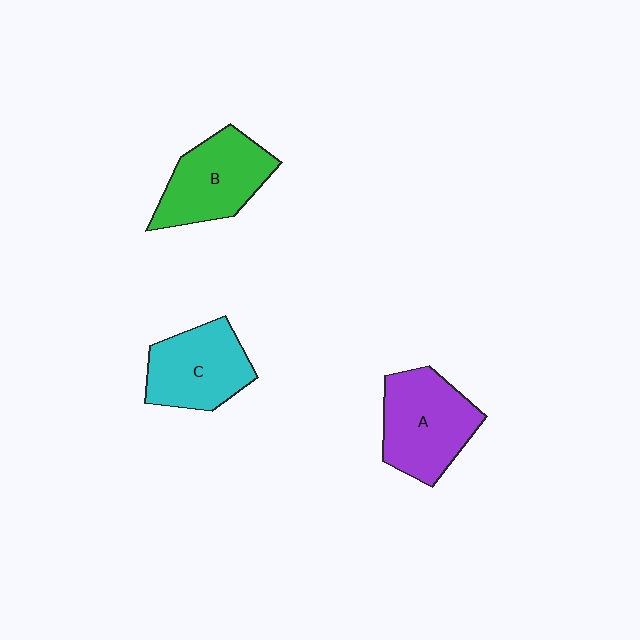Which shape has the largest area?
Shape A (purple).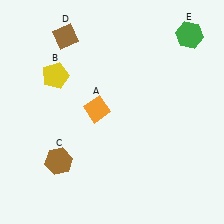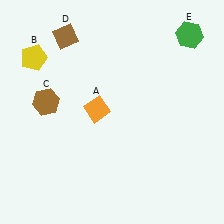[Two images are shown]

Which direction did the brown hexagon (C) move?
The brown hexagon (C) moved up.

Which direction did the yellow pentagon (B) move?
The yellow pentagon (B) moved left.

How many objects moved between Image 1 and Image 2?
2 objects moved between the two images.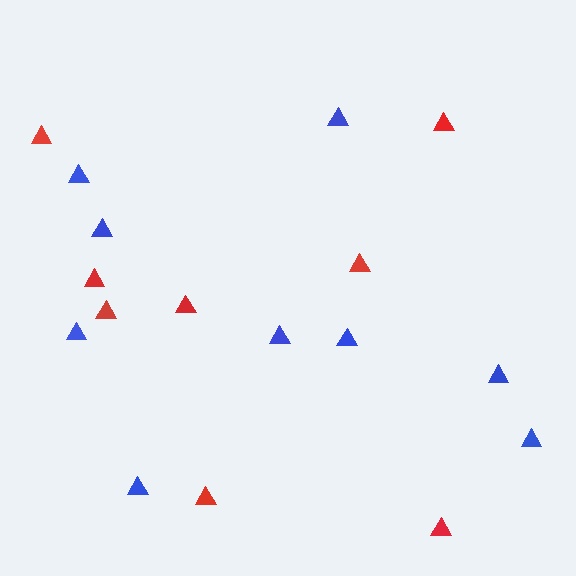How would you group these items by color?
There are 2 groups: one group of red triangles (8) and one group of blue triangles (9).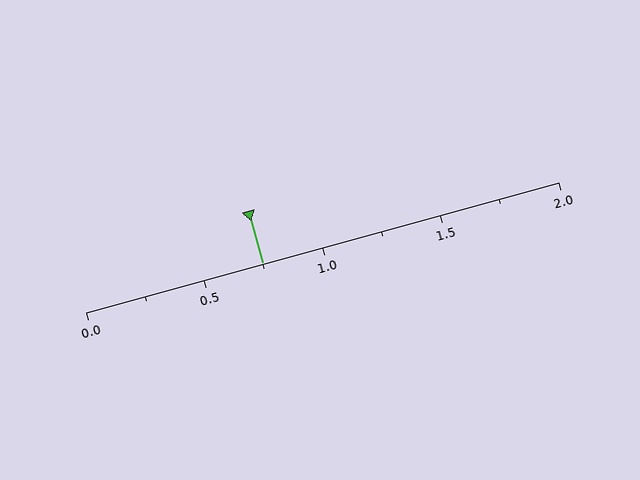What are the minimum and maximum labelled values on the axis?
The axis runs from 0.0 to 2.0.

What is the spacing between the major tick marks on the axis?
The major ticks are spaced 0.5 apart.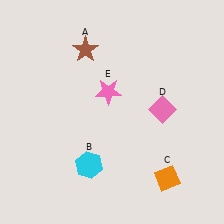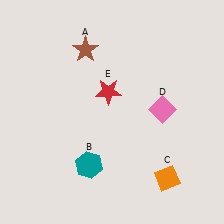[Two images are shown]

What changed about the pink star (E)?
In Image 1, E is pink. In Image 2, it changed to red.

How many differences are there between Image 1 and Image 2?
There are 2 differences between the two images.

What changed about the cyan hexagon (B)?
In Image 1, B is cyan. In Image 2, it changed to teal.